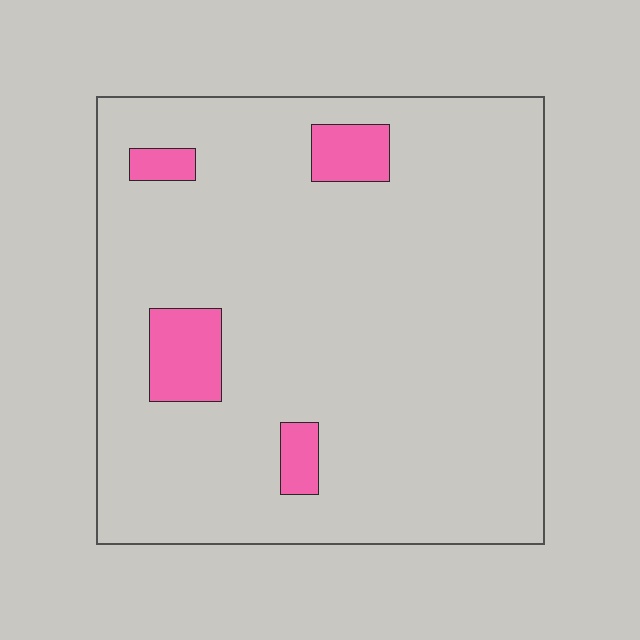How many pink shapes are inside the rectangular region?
4.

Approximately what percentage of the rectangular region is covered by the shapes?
Approximately 10%.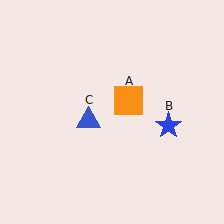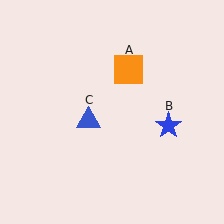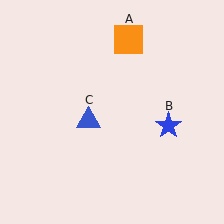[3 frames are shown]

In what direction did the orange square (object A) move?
The orange square (object A) moved up.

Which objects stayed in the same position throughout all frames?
Blue star (object B) and blue triangle (object C) remained stationary.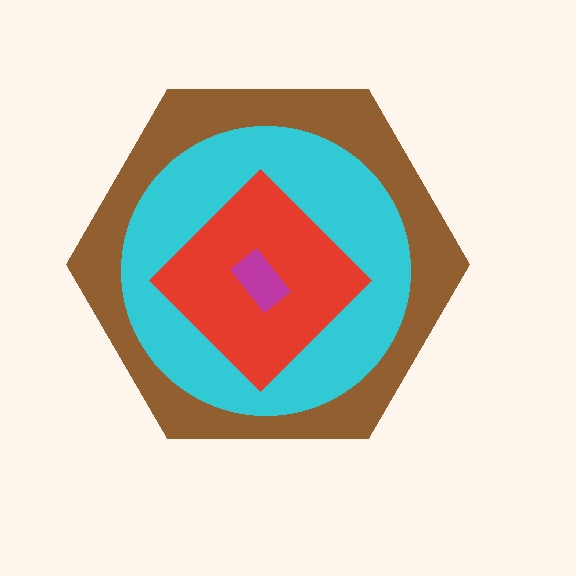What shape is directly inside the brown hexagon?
The cyan circle.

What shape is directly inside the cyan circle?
The red diamond.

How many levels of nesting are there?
4.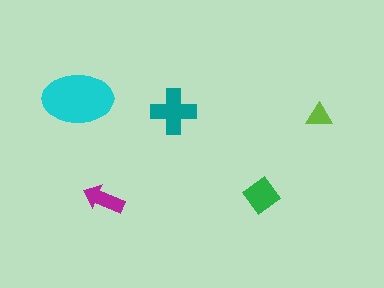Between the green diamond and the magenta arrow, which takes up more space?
The green diamond.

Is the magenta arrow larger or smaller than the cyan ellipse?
Smaller.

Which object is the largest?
The cyan ellipse.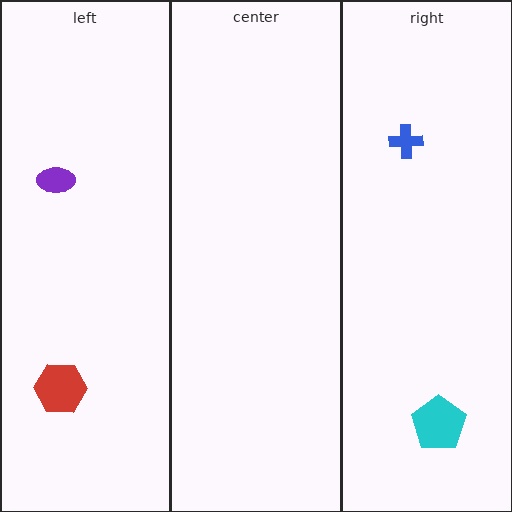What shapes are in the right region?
The blue cross, the cyan pentagon.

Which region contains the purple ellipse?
The left region.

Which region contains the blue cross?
The right region.